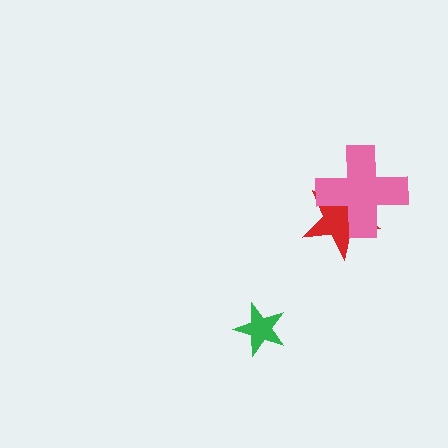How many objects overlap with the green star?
0 objects overlap with the green star.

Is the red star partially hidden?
Yes, it is partially covered by another shape.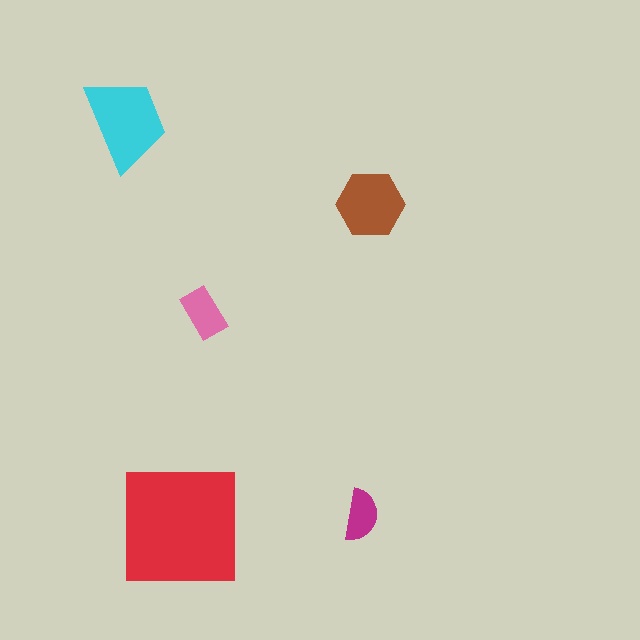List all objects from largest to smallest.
The red square, the cyan trapezoid, the brown hexagon, the pink rectangle, the magenta semicircle.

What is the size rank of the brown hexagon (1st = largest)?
3rd.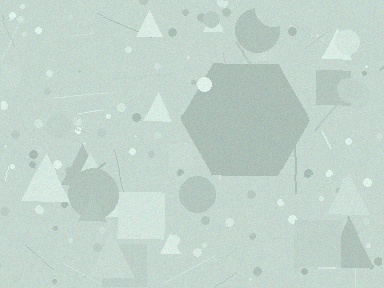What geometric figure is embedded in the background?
A hexagon is embedded in the background.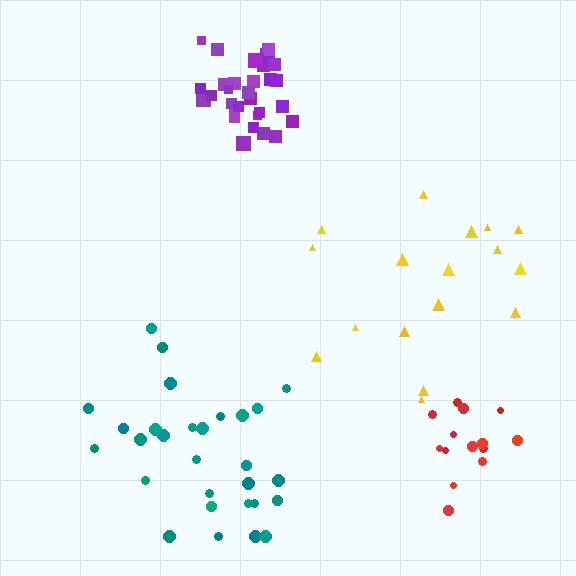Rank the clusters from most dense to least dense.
purple, red, teal, yellow.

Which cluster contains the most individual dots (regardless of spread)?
Purple (31).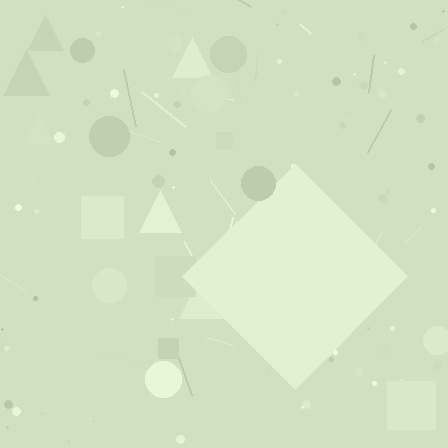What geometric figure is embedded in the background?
A diamond is embedded in the background.